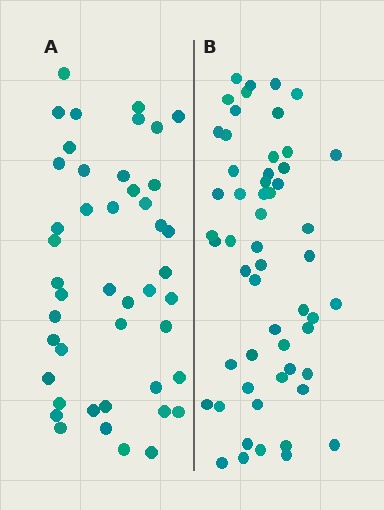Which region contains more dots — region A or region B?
Region B (the right region) has more dots.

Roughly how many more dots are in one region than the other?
Region B has roughly 10 or so more dots than region A.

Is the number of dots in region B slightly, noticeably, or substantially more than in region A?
Region B has only slightly more — the two regions are fairly close. The ratio is roughly 1.2 to 1.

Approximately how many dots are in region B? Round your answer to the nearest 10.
About 60 dots. (The exact count is 55, which rounds to 60.)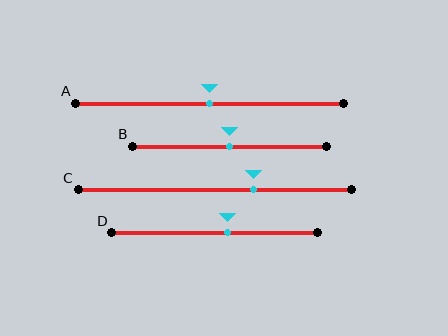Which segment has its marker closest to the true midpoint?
Segment A has its marker closest to the true midpoint.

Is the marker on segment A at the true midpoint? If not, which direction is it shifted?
Yes, the marker on segment A is at the true midpoint.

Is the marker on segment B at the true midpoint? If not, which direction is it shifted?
Yes, the marker on segment B is at the true midpoint.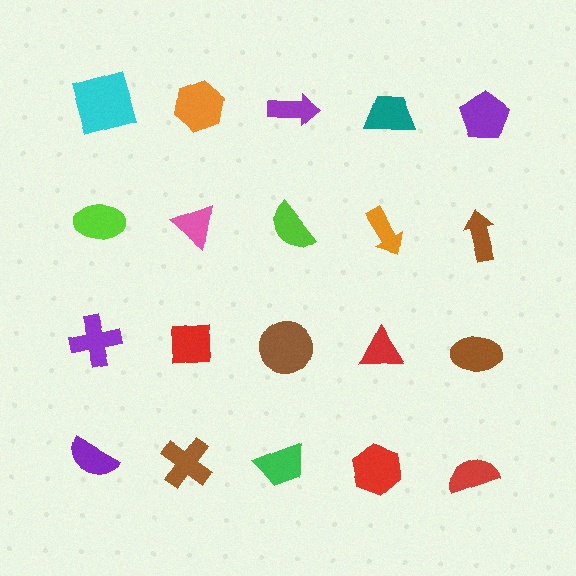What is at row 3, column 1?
A purple cross.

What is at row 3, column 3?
A brown circle.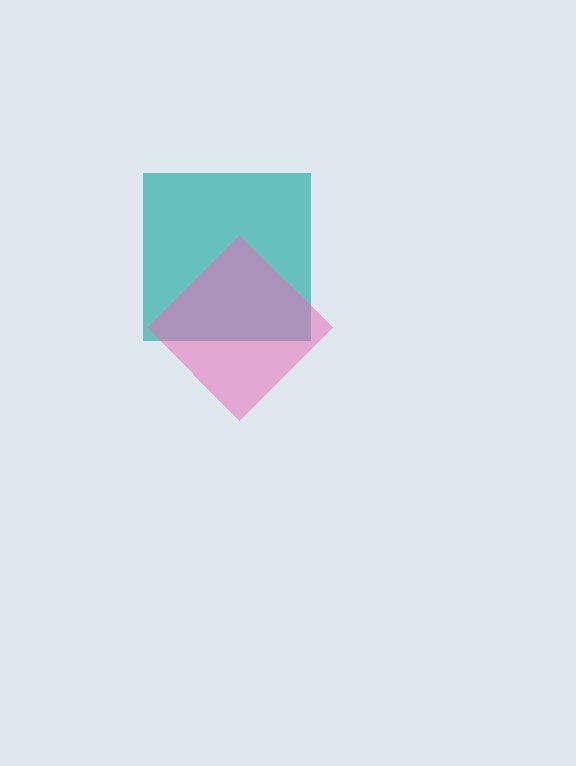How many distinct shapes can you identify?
There are 2 distinct shapes: a teal square, a pink diamond.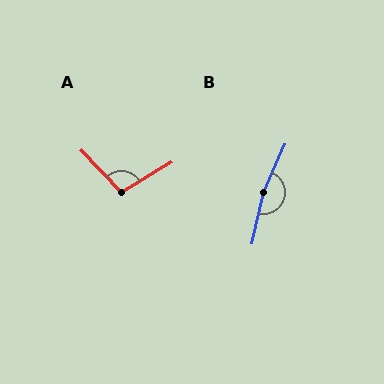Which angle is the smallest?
A, at approximately 102 degrees.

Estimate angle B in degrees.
Approximately 168 degrees.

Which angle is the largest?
B, at approximately 168 degrees.